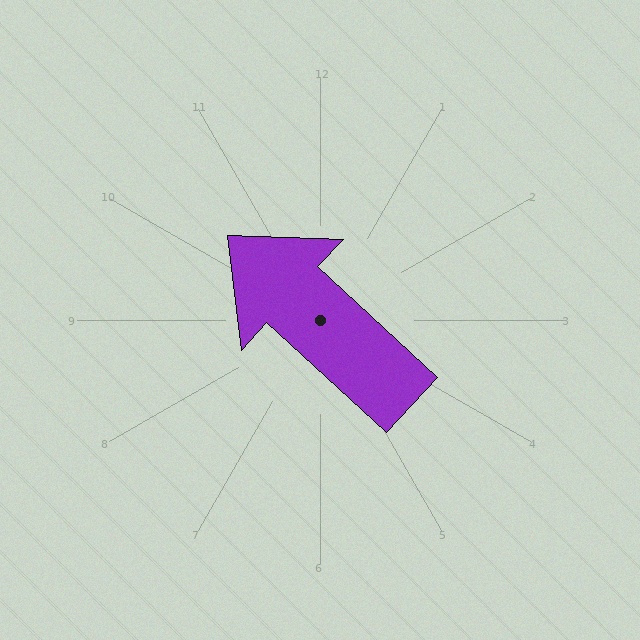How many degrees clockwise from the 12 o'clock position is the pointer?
Approximately 313 degrees.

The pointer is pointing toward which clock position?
Roughly 10 o'clock.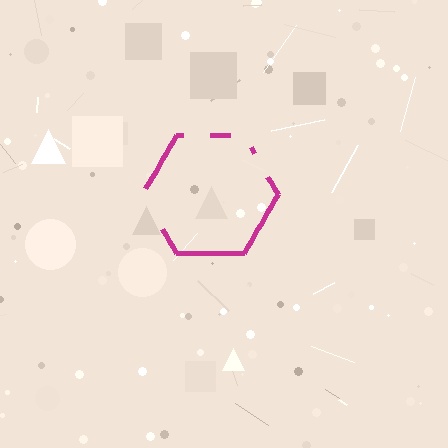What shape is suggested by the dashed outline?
The dashed outline suggests a hexagon.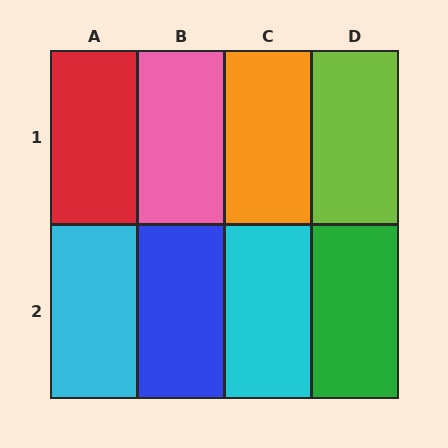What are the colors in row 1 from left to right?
Red, pink, orange, lime.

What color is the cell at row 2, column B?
Blue.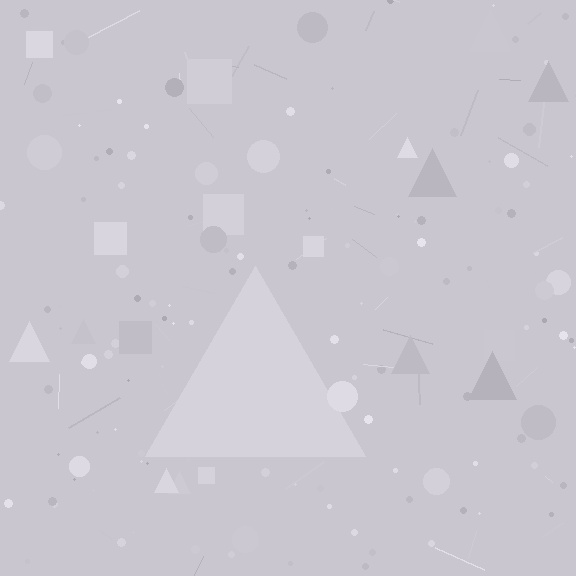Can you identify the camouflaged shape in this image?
The camouflaged shape is a triangle.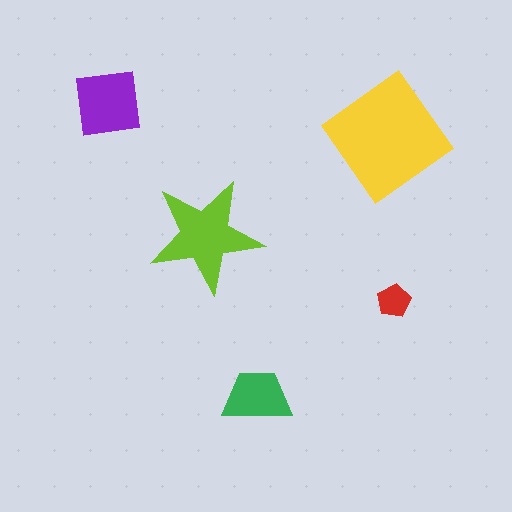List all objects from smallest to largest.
The red pentagon, the green trapezoid, the purple square, the lime star, the yellow diamond.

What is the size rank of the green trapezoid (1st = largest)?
4th.